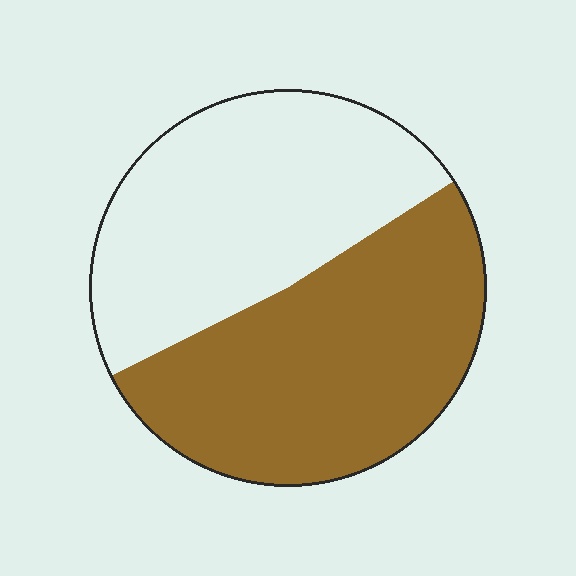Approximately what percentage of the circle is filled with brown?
Approximately 50%.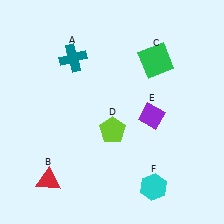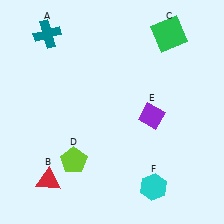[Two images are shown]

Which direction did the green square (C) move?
The green square (C) moved up.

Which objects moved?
The objects that moved are: the teal cross (A), the green square (C), the lime pentagon (D).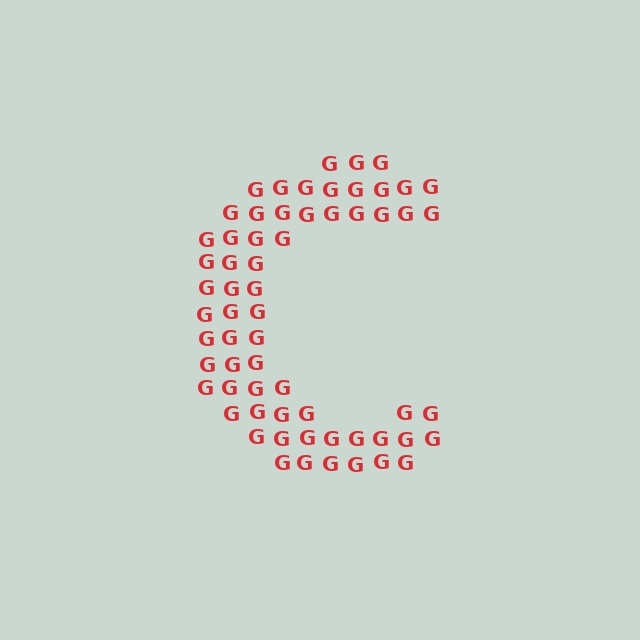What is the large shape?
The large shape is the letter C.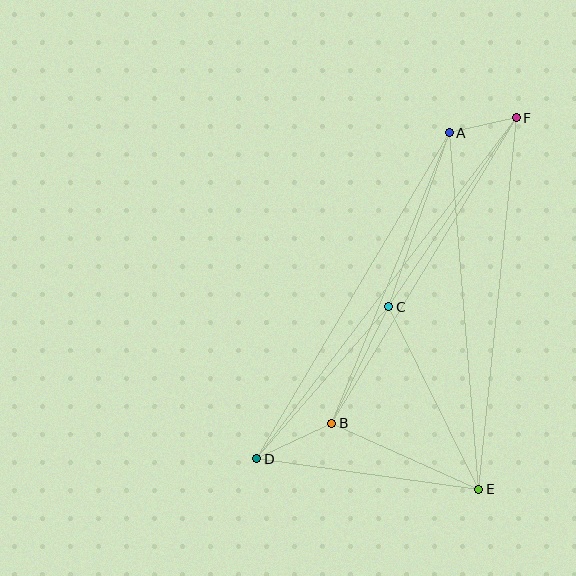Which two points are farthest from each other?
Points D and F are farthest from each other.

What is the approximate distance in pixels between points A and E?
The distance between A and E is approximately 358 pixels.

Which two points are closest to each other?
Points A and F are closest to each other.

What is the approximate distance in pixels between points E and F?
The distance between E and F is approximately 373 pixels.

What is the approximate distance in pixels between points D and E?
The distance between D and E is approximately 224 pixels.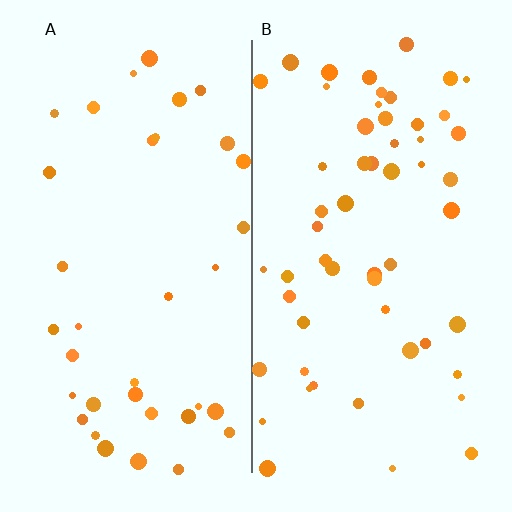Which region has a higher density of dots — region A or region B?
B (the right).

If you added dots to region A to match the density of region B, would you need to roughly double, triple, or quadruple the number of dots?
Approximately double.